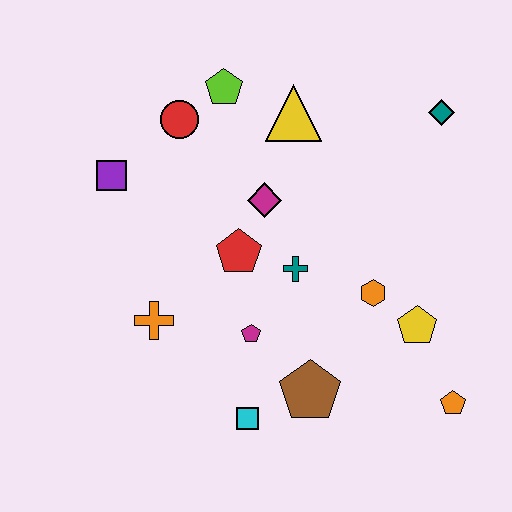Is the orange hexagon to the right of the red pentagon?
Yes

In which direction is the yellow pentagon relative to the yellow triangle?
The yellow pentagon is below the yellow triangle.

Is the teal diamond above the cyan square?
Yes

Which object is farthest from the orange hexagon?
The purple square is farthest from the orange hexagon.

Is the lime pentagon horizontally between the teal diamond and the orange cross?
Yes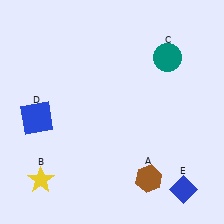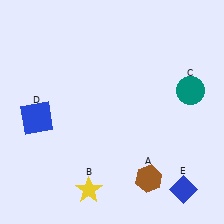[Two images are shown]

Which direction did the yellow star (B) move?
The yellow star (B) moved right.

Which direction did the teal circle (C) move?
The teal circle (C) moved down.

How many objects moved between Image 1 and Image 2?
2 objects moved between the two images.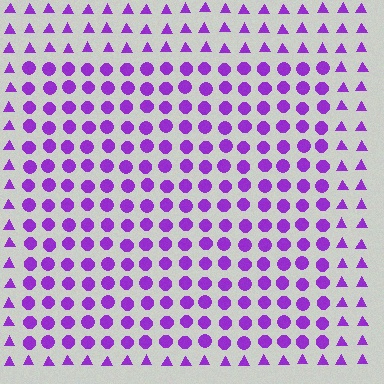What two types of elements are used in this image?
The image uses circles inside the rectangle region and triangles outside it.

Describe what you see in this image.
The image is filled with small purple elements arranged in a uniform grid. A rectangle-shaped region contains circles, while the surrounding area contains triangles. The boundary is defined purely by the change in element shape.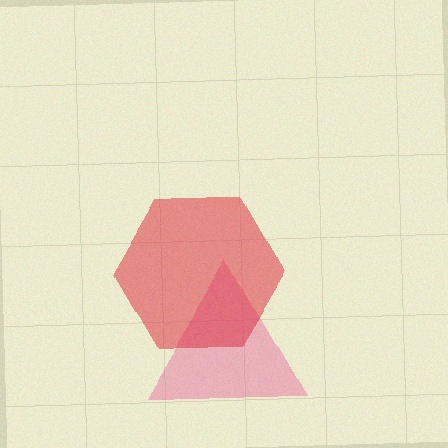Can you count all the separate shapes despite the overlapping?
Yes, there are 2 separate shapes.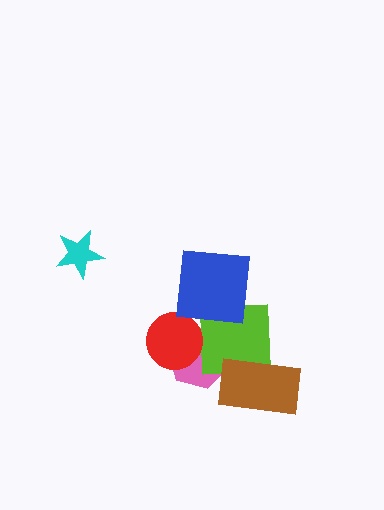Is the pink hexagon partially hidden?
Yes, it is partially covered by another shape.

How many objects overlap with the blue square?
1 object overlaps with the blue square.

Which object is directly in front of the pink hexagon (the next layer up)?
The lime square is directly in front of the pink hexagon.